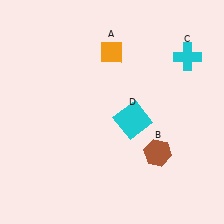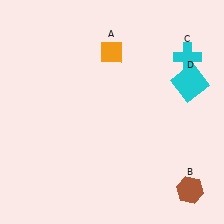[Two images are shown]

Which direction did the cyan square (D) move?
The cyan square (D) moved right.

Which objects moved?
The objects that moved are: the brown hexagon (B), the cyan square (D).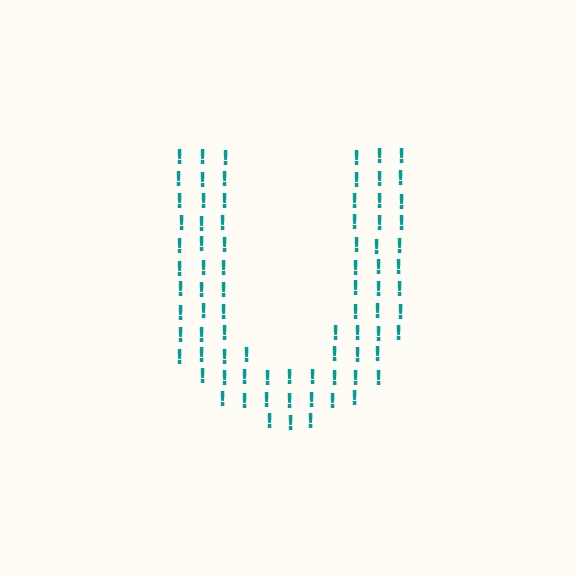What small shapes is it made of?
It is made of small exclamation marks.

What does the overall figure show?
The overall figure shows the letter U.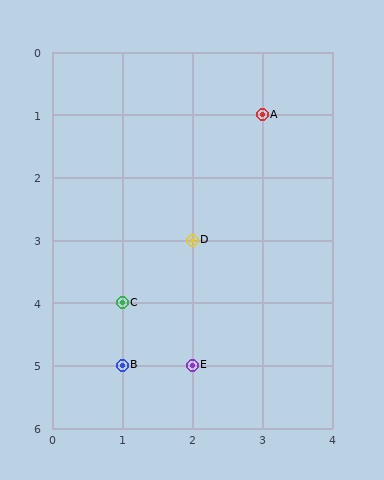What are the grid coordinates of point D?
Point D is at grid coordinates (2, 3).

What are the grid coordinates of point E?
Point E is at grid coordinates (2, 5).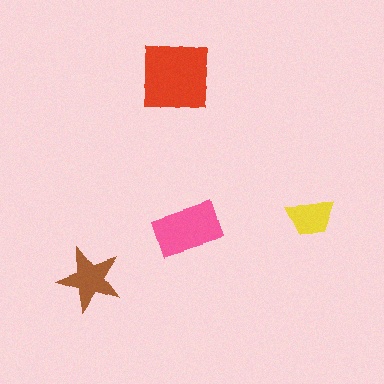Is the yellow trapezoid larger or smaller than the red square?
Smaller.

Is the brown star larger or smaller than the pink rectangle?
Smaller.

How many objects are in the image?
There are 4 objects in the image.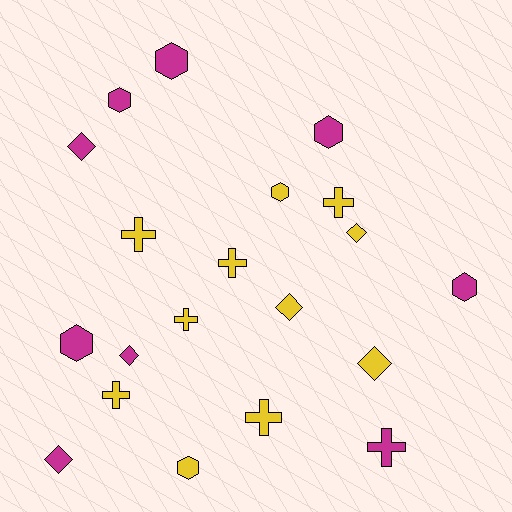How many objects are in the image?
There are 20 objects.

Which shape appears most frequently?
Hexagon, with 7 objects.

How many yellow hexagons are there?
There are 2 yellow hexagons.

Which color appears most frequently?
Yellow, with 11 objects.